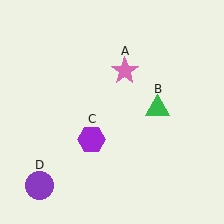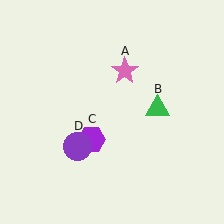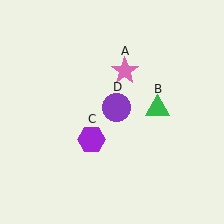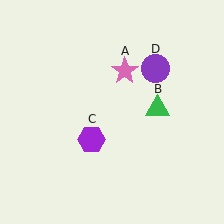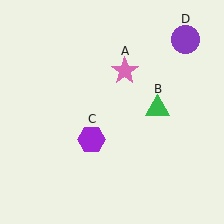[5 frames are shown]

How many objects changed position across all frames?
1 object changed position: purple circle (object D).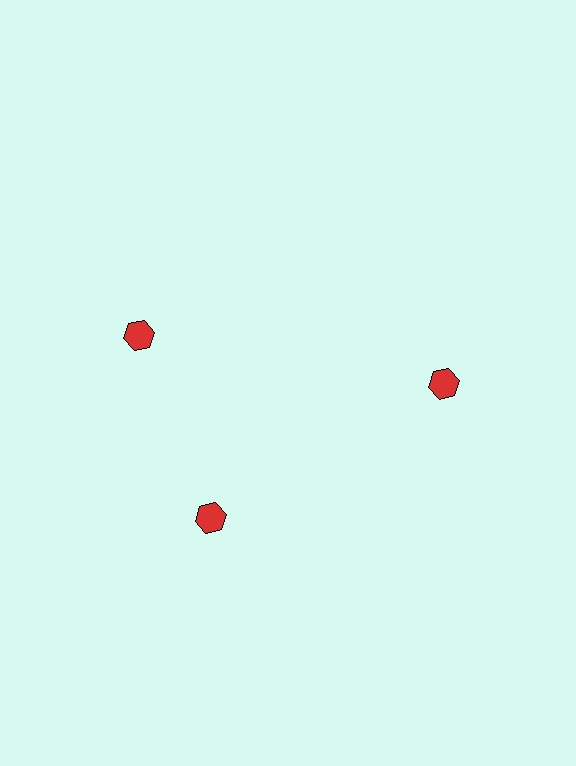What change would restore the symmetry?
The symmetry would be restored by rotating it back into even spacing with its neighbors so that all 3 hexagons sit at equal angles and equal distance from the center.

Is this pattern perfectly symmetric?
No. The 3 red hexagons are arranged in a ring, but one element near the 11 o'clock position is rotated out of alignment along the ring, breaking the 3-fold rotational symmetry.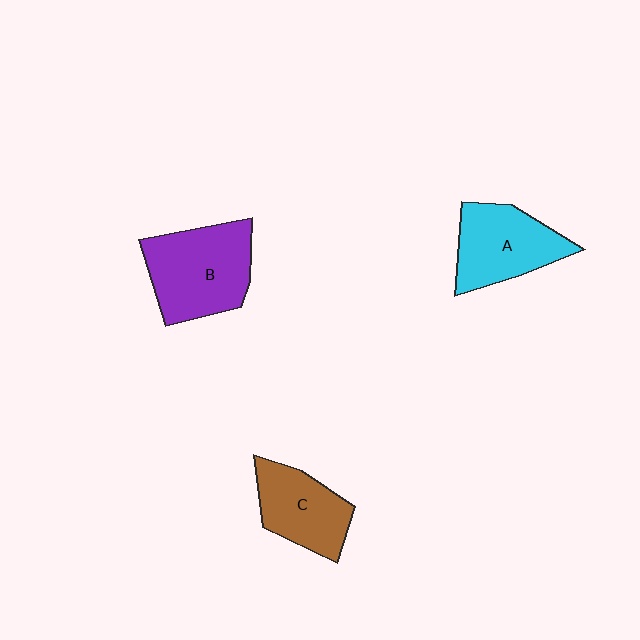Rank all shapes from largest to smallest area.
From largest to smallest: B (purple), A (cyan), C (brown).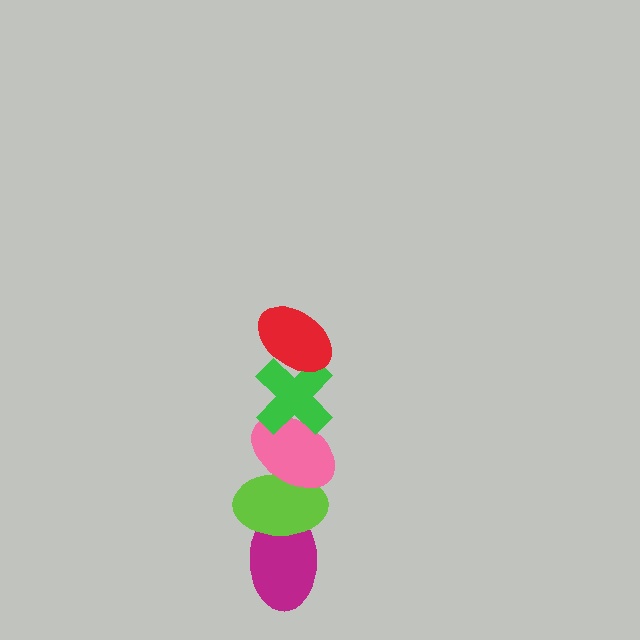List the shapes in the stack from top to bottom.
From top to bottom: the red ellipse, the green cross, the pink ellipse, the lime ellipse, the magenta ellipse.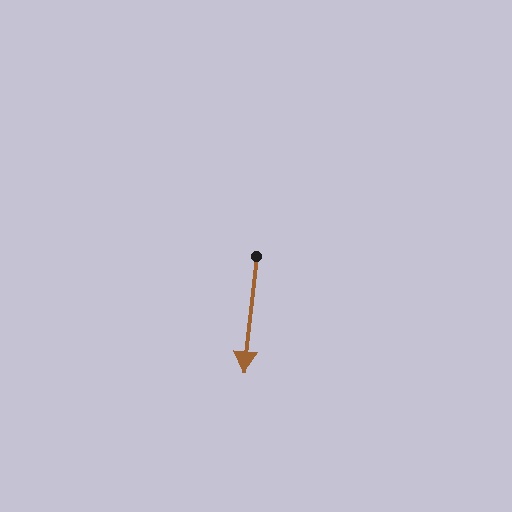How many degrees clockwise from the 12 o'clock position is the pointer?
Approximately 186 degrees.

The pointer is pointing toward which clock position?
Roughly 6 o'clock.